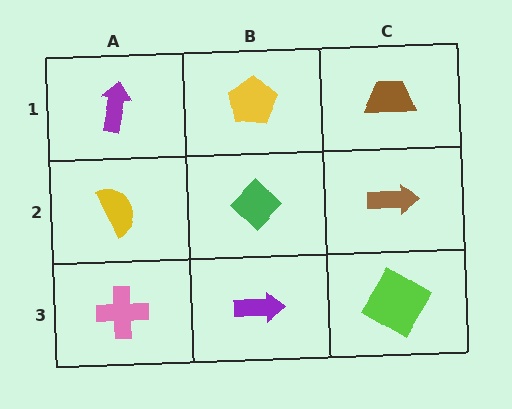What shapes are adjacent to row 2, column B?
A yellow pentagon (row 1, column B), a purple arrow (row 3, column B), a yellow semicircle (row 2, column A), a brown arrow (row 2, column C).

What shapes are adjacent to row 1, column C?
A brown arrow (row 2, column C), a yellow pentagon (row 1, column B).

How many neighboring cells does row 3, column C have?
2.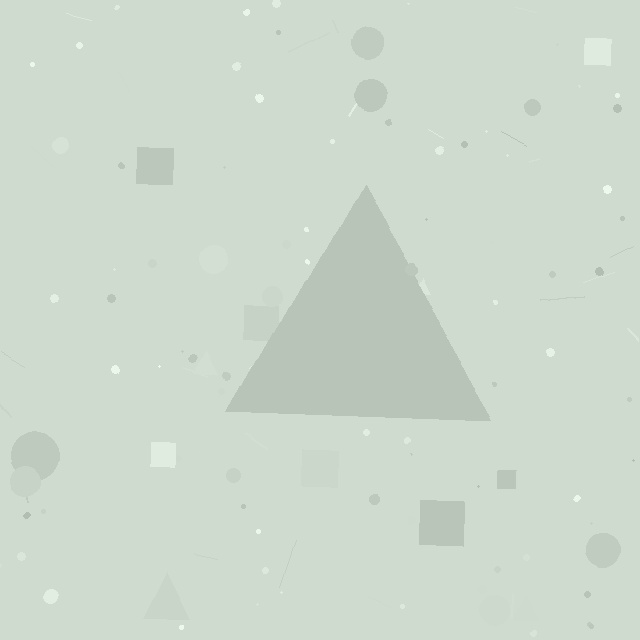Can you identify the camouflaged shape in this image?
The camouflaged shape is a triangle.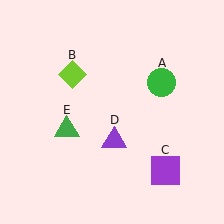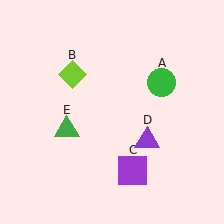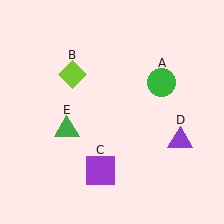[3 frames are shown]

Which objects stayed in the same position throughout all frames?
Green circle (object A) and lime diamond (object B) and green triangle (object E) remained stationary.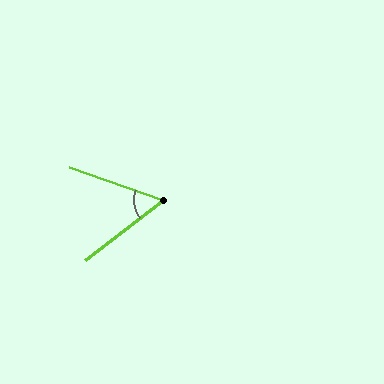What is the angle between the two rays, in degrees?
Approximately 57 degrees.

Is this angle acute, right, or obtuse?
It is acute.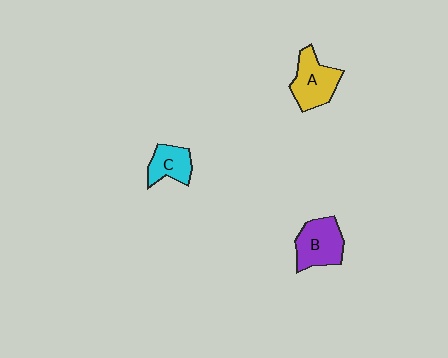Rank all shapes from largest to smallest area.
From largest to smallest: B (purple), A (yellow), C (cyan).